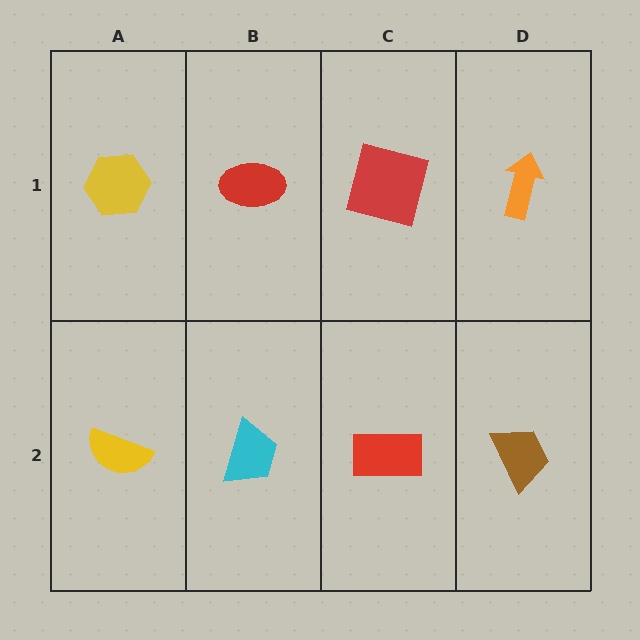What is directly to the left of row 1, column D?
A red square.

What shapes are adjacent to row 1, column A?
A yellow semicircle (row 2, column A), a red ellipse (row 1, column B).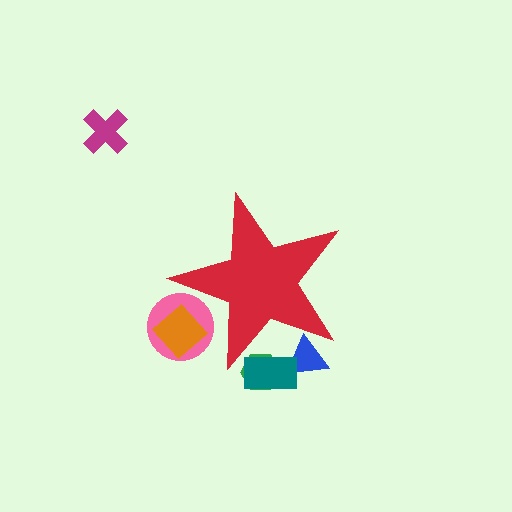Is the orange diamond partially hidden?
Yes, the orange diamond is partially hidden behind the red star.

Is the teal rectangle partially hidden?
Yes, the teal rectangle is partially hidden behind the red star.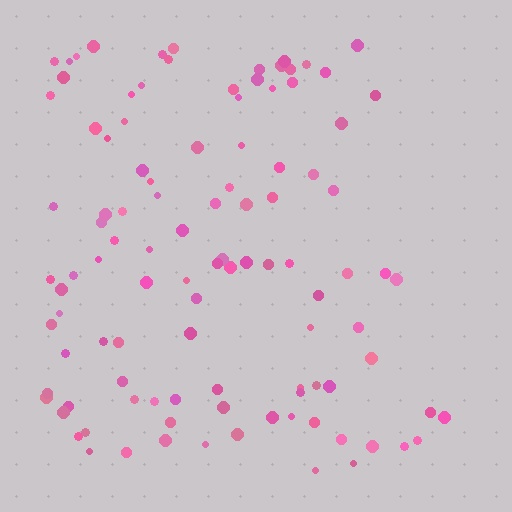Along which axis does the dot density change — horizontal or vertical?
Horizontal.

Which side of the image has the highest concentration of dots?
The left.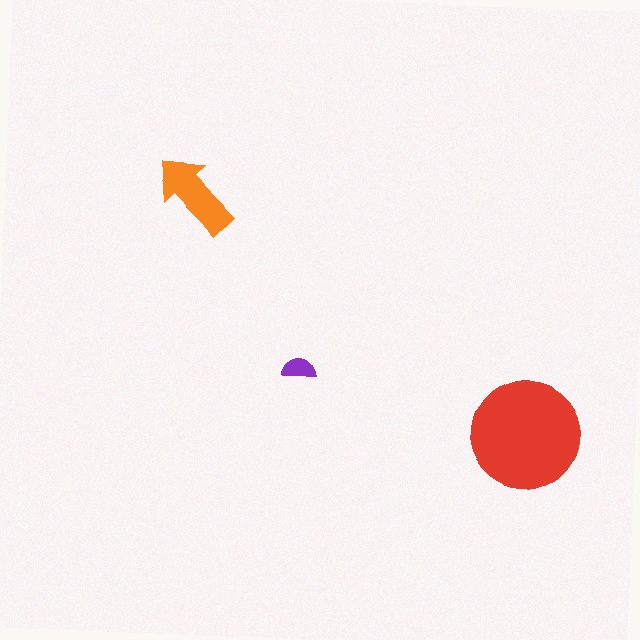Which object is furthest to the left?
The orange arrow is leftmost.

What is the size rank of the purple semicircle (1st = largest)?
3rd.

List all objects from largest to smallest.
The red circle, the orange arrow, the purple semicircle.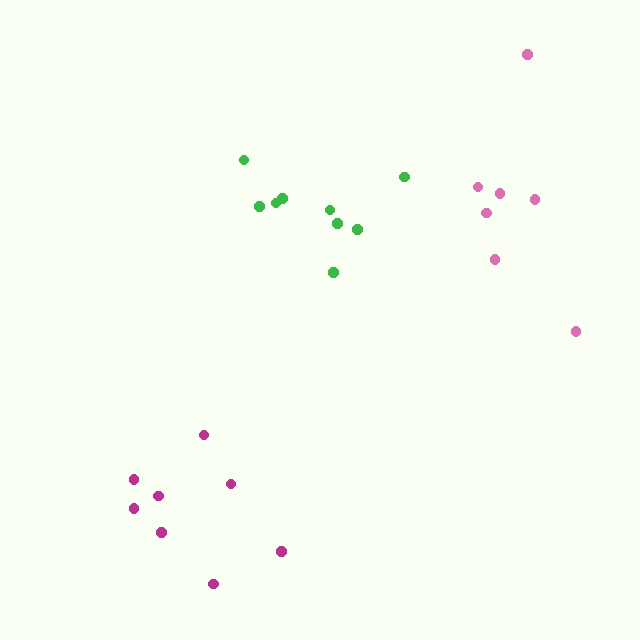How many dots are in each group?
Group 1: 9 dots, Group 2: 8 dots, Group 3: 7 dots (24 total).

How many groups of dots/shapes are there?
There are 3 groups.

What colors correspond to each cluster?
The clusters are colored: green, magenta, pink.